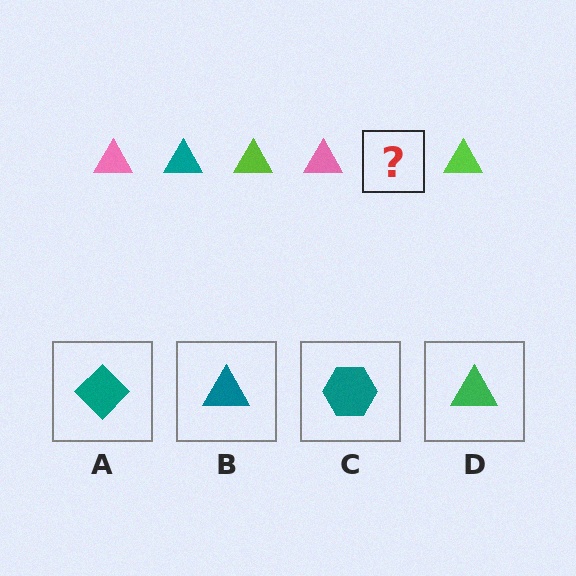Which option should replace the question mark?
Option B.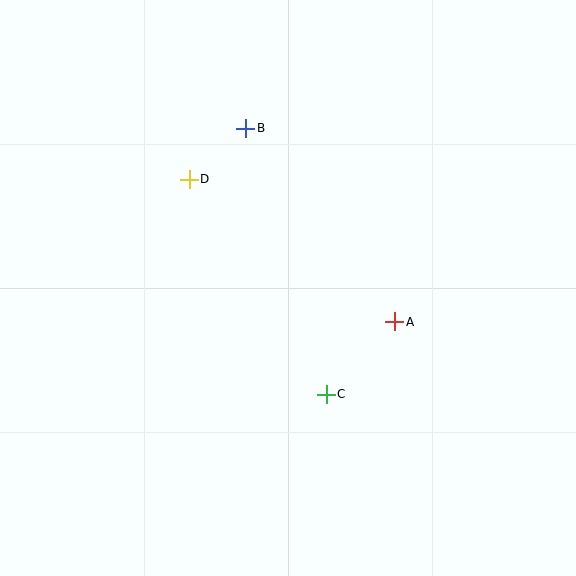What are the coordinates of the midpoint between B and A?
The midpoint between B and A is at (320, 225).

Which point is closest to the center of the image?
Point A at (395, 322) is closest to the center.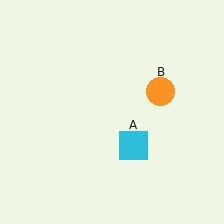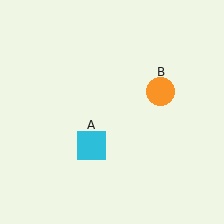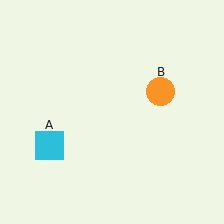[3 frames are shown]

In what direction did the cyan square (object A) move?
The cyan square (object A) moved left.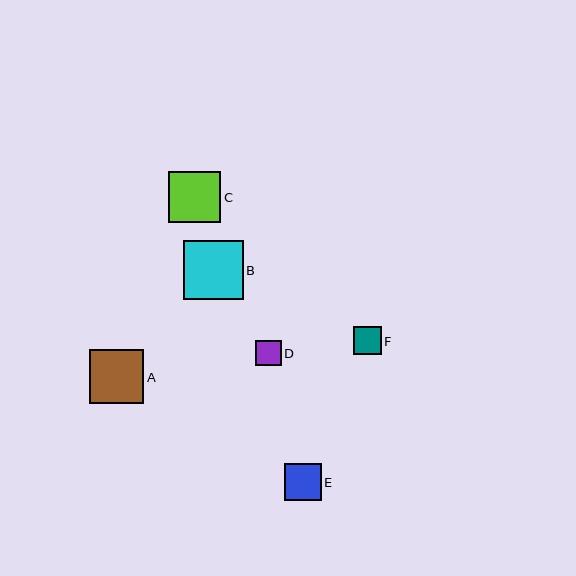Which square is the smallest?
Square D is the smallest with a size of approximately 25 pixels.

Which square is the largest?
Square B is the largest with a size of approximately 59 pixels.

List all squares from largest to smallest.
From largest to smallest: B, A, C, E, F, D.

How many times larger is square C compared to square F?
Square C is approximately 1.8 times the size of square F.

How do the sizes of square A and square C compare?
Square A and square C are approximately the same size.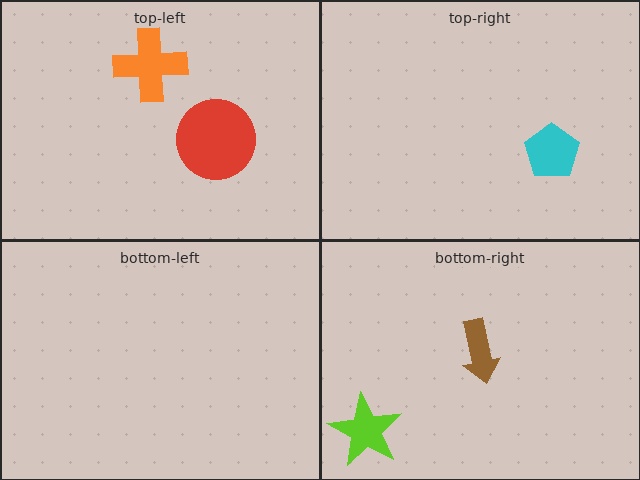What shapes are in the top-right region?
The cyan pentagon.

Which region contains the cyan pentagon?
The top-right region.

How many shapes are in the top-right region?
1.